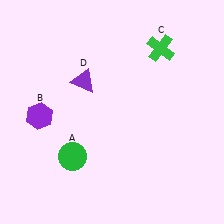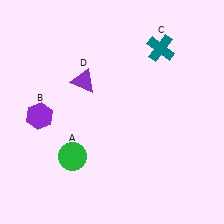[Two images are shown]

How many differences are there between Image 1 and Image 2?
There is 1 difference between the two images.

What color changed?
The cross (C) changed from green in Image 1 to teal in Image 2.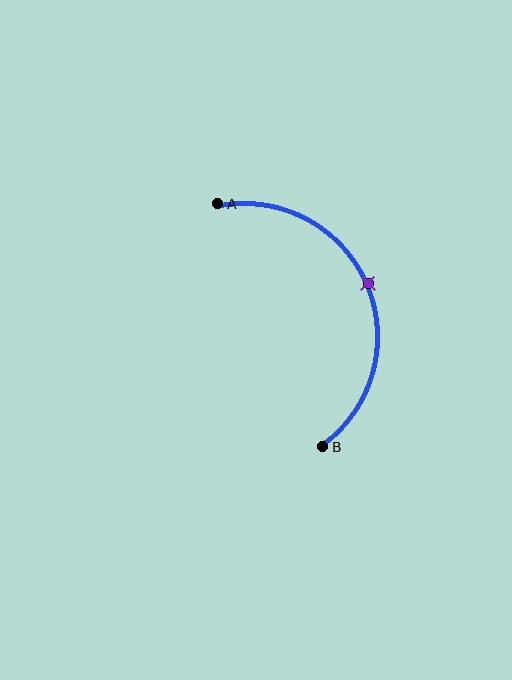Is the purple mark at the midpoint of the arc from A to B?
Yes. The purple mark lies on the arc at equal arc-length from both A and B — it is the arc midpoint.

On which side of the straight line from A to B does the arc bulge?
The arc bulges to the right of the straight line connecting A and B.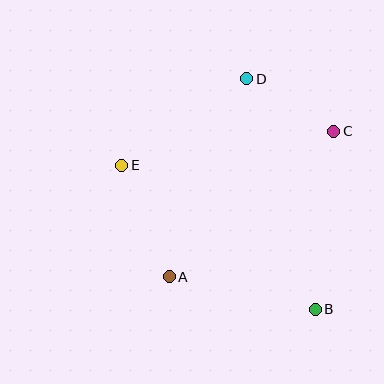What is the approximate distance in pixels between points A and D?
The distance between A and D is approximately 213 pixels.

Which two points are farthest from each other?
Points B and E are farthest from each other.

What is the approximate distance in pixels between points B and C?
The distance between B and C is approximately 179 pixels.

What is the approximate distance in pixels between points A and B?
The distance between A and B is approximately 150 pixels.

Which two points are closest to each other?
Points C and D are closest to each other.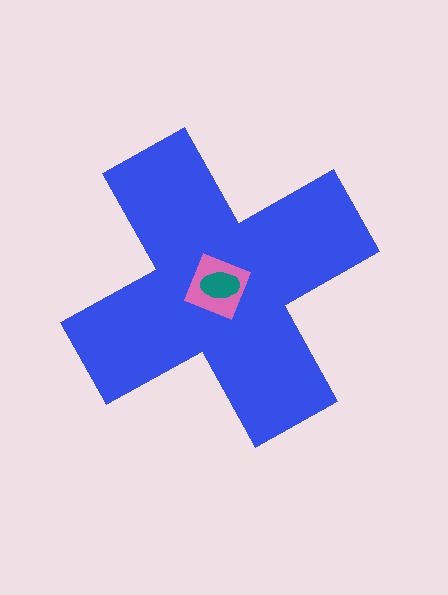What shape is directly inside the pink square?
The teal ellipse.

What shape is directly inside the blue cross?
The pink square.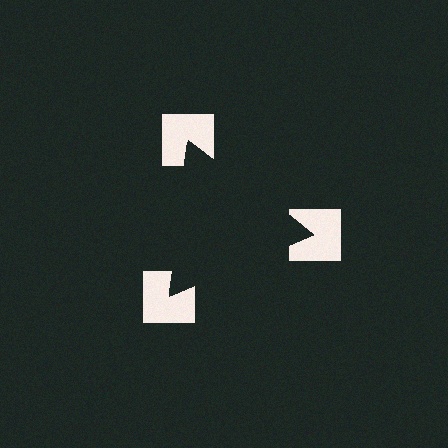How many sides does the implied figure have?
3 sides.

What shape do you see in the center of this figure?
An illusory triangle — its edges are inferred from the aligned wedge cuts in the notched squares, not physically drawn.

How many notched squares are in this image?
There are 3 — one at each vertex of the illusory triangle.